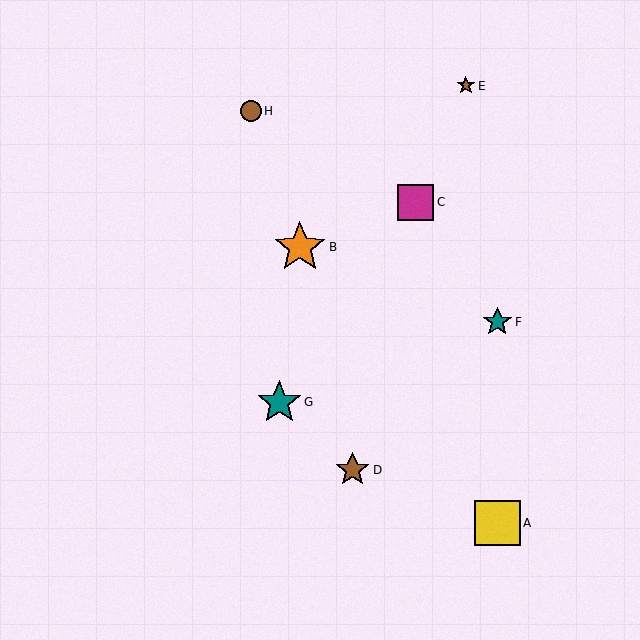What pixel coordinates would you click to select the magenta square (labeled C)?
Click at (416, 202) to select the magenta square C.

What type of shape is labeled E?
Shape E is a brown star.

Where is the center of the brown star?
The center of the brown star is at (352, 470).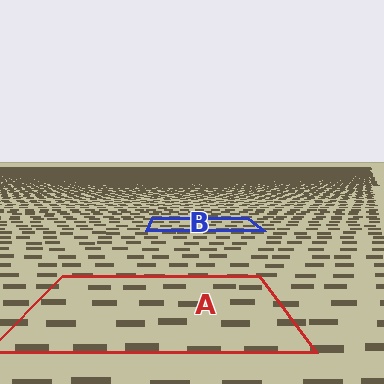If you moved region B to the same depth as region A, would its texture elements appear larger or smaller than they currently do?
They would appear larger. At a closer depth, the same texture elements are projected at a bigger on-screen size.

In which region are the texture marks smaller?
The texture marks are smaller in region B, because it is farther away.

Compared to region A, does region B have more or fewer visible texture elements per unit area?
Region B has more texture elements per unit area — they are packed more densely because it is farther away.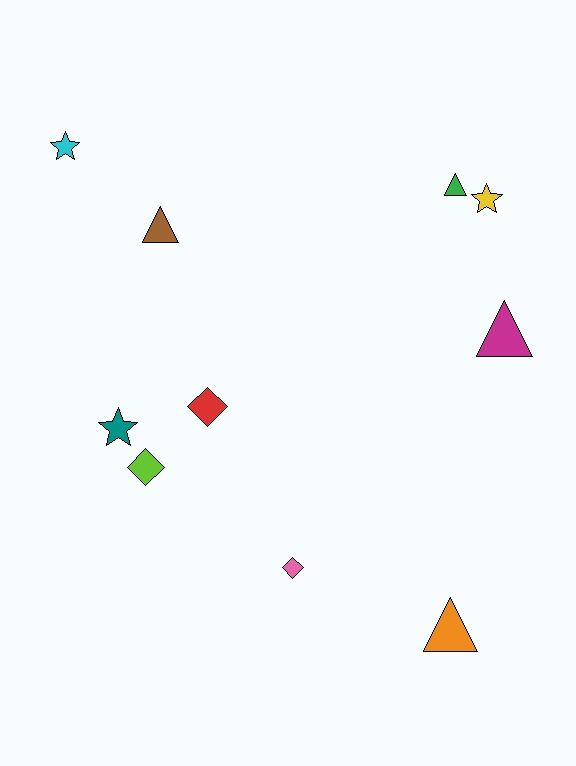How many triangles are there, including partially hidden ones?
There are 4 triangles.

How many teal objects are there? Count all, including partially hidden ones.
There is 1 teal object.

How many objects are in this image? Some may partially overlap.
There are 10 objects.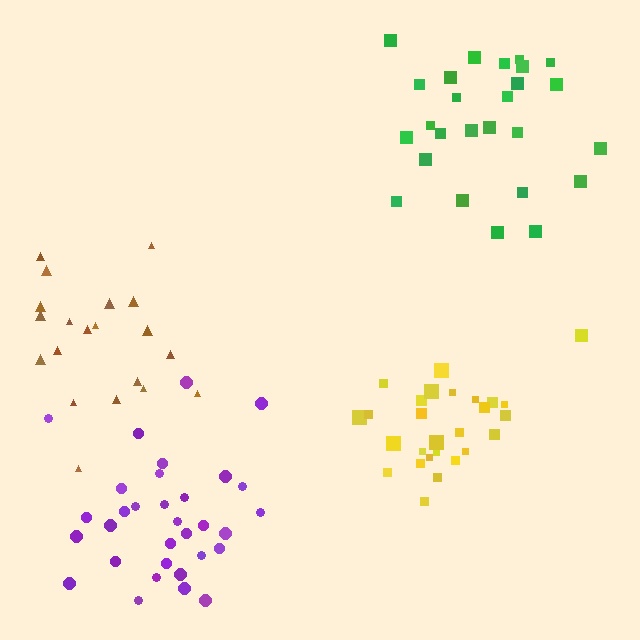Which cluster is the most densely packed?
Yellow.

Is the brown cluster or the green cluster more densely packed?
Brown.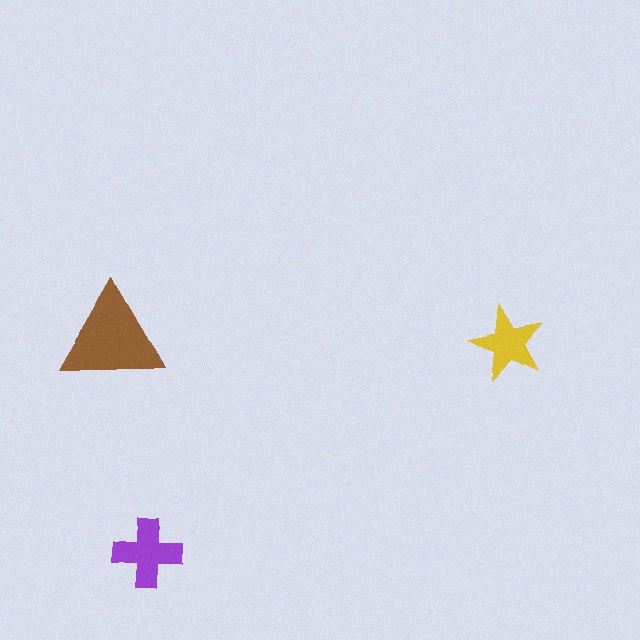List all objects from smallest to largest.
The yellow star, the purple cross, the brown triangle.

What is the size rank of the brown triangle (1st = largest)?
1st.